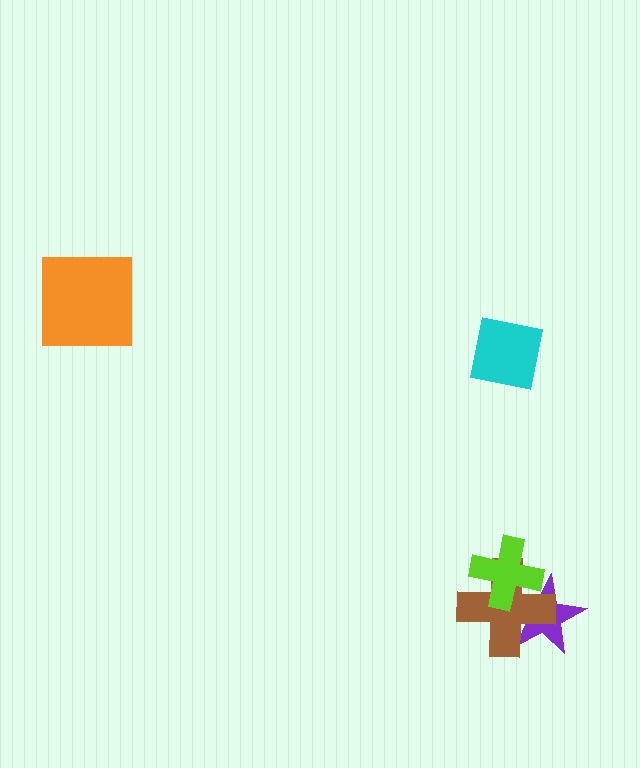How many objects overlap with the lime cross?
2 objects overlap with the lime cross.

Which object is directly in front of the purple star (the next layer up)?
The brown cross is directly in front of the purple star.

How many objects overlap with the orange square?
0 objects overlap with the orange square.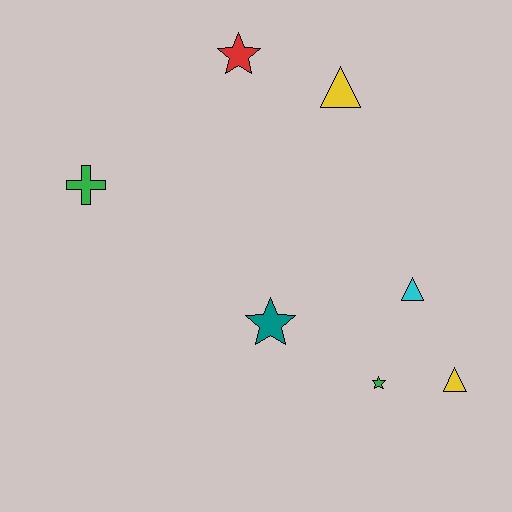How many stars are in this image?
There are 3 stars.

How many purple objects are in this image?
There are no purple objects.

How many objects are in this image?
There are 7 objects.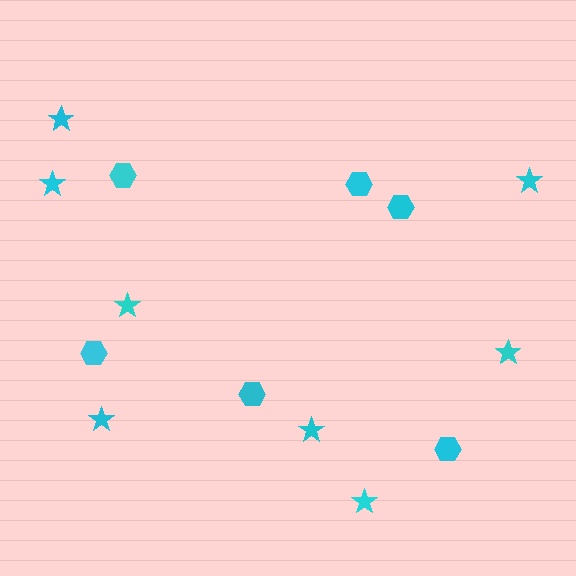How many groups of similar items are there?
There are 2 groups: one group of hexagons (6) and one group of stars (8).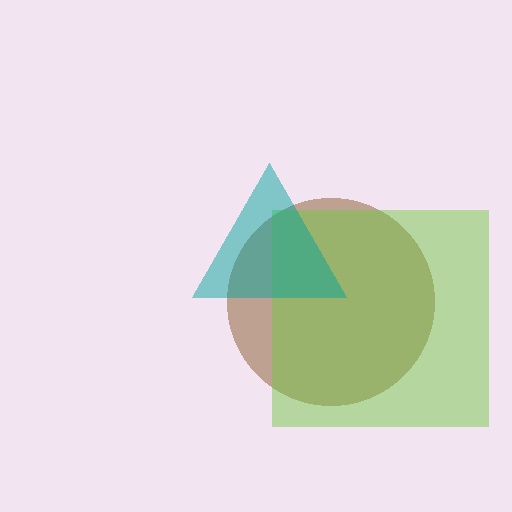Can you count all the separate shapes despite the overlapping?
Yes, there are 3 separate shapes.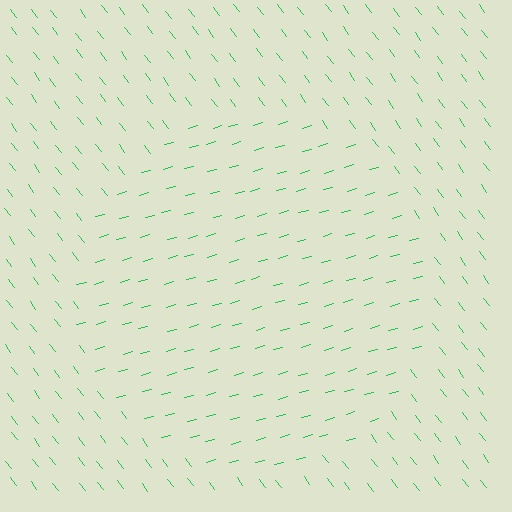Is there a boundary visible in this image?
Yes, there is a texture boundary formed by a change in line orientation.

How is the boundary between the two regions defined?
The boundary is defined purely by a change in line orientation (approximately 68 degrees difference). All lines are the same color and thickness.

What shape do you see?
I see a circle.